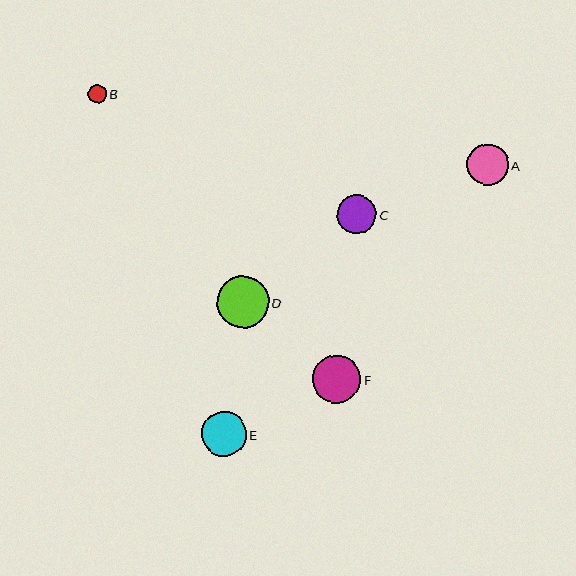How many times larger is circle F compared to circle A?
Circle F is approximately 1.2 times the size of circle A.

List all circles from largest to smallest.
From largest to smallest: D, F, E, A, C, B.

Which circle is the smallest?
Circle B is the smallest with a size of approximately 19 pixels.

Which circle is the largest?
Circle D is the largest with a size of approximately 52 pixels.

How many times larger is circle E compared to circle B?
Circle E is approximately 2.4 times the size of circle B.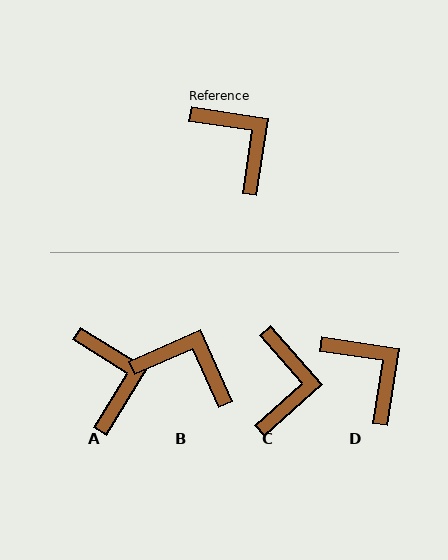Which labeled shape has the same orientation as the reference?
D.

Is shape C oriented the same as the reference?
No, it is off by about 39 degrees.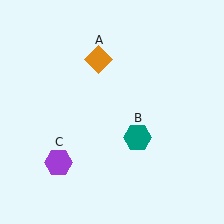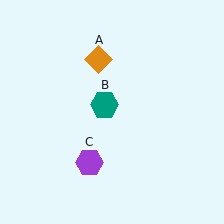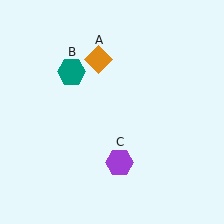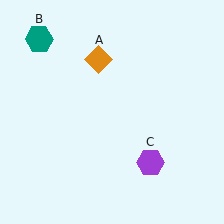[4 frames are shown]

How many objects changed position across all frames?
2 objects changed position: teal hexagon (object B), purple hexagon (object C).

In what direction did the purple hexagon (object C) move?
The purple hexagon (object C) moved right.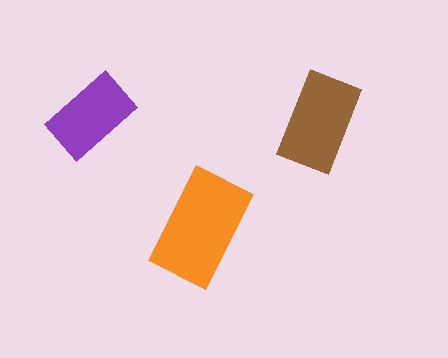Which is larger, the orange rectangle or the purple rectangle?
The orange one.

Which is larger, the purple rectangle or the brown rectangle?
The brown one.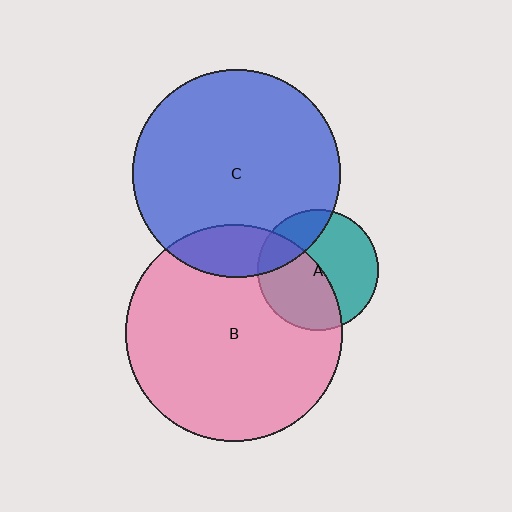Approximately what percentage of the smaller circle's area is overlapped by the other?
Approximately 15%.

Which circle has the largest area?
Circle B (pink).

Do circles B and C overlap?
Yes.